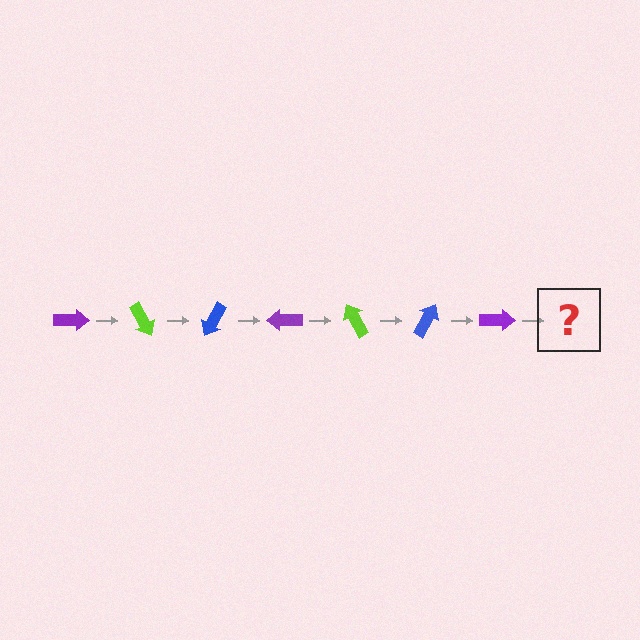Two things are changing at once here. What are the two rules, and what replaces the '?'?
The two rules are that it rotates 60 degrees each step and the color cycles through purple, lime, and blue. The '?' should be a lime arrow, rotated 420 degrees from the start.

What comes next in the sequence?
The next element should be a lime arrow, rotated 420 degrees from the start.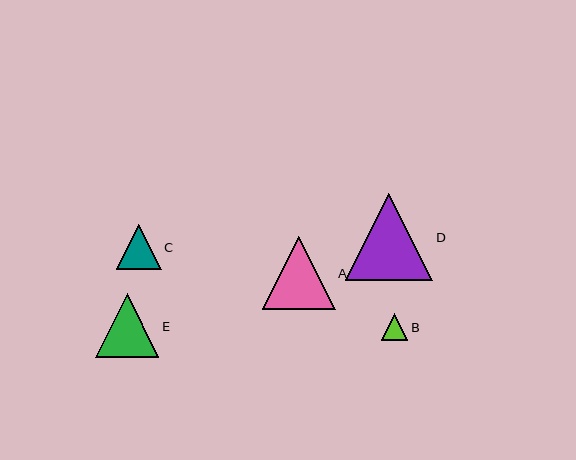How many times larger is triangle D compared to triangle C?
Triangle D is approximately 1.9 times the size of triangle C.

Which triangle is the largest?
Triangle D is the largest with a size of approximately 87 pixels.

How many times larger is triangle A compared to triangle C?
Triangle A is approximately 1.6 times the size of triangle C.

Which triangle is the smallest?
Triangle B is the smallest with a size of approximately 27 pixels.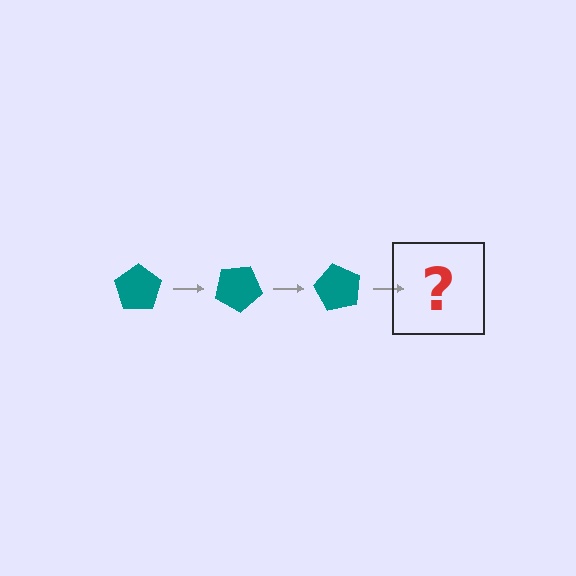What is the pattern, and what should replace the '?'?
The pattern is that the pentagon rotates 30 degrees each step. The '?' should be a teal pentagon rotated 90 degrees.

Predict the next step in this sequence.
The next step is a teal pentagon rotated 90 degrees.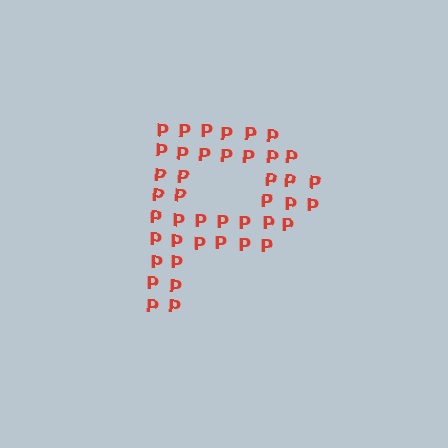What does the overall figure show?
The overall figure shows the letter P.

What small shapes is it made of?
It is made of small letter P's.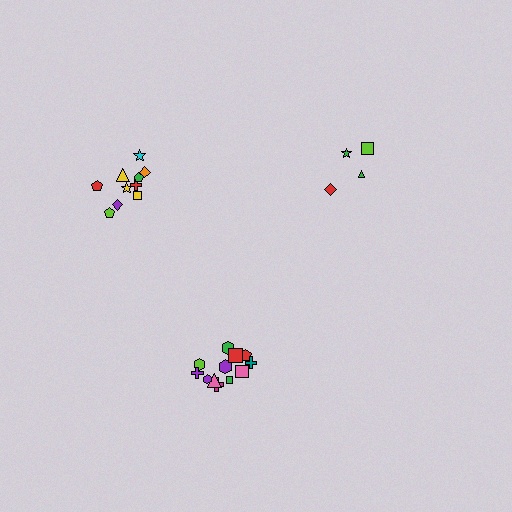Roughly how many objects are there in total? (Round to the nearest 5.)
Roughly 25 objects in total.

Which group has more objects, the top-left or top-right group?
The top-left group.